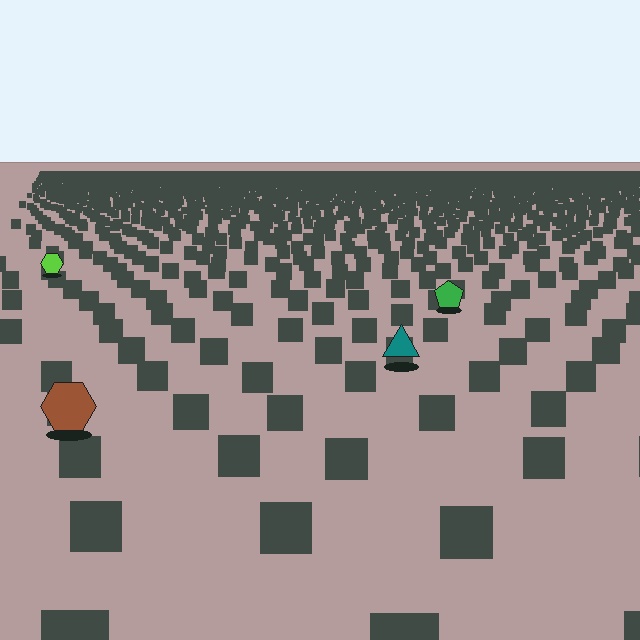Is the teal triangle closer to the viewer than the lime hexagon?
Yes. The teal triangle is closer — you can tell from the texture gradient: the ground texture is coarser near it.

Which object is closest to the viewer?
The brown hexagon is closest. The texture marks near it are larger and more spread out.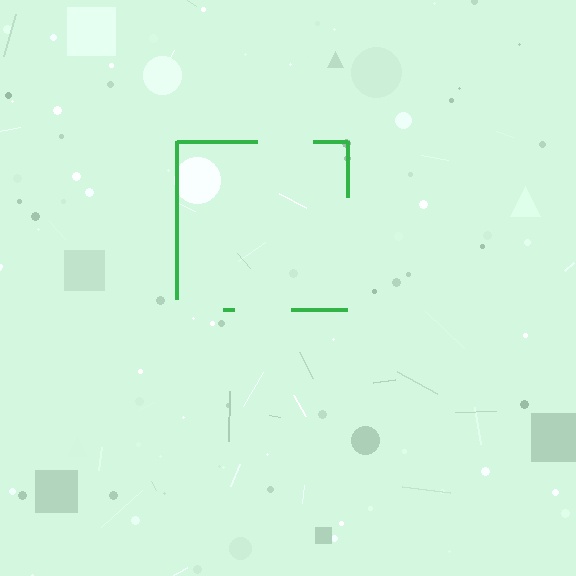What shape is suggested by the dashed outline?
The dashed outline suggests a square.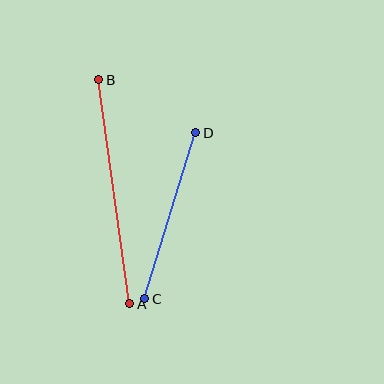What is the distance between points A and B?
The distance is approximately 226 pixels.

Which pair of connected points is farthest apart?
Points A and B are farthest apart.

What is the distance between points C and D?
The distance is approximately 174 pixels.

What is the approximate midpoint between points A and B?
The midpoint is at approximately (114, 192) pixels.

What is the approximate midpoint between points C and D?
The midpoint is at approximately (170, 216) pixels.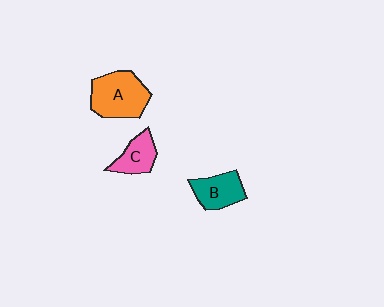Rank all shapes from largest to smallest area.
From largest to smallest: A (orange), B (teal), C (pink).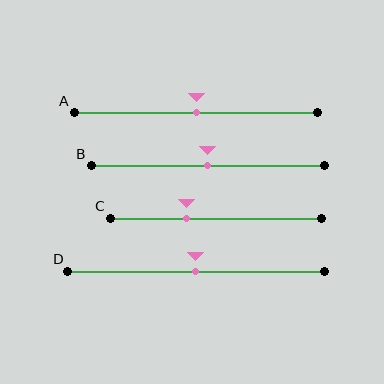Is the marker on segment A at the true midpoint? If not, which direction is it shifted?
Yes, the marker on segment A is at the true midpoint.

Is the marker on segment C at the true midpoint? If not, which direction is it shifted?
No, the marker on segment C is shifted to the left by about 14% of the segment length.